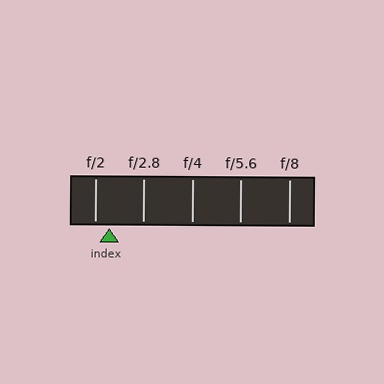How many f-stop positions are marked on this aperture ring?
There are 5 f-stop positions marked.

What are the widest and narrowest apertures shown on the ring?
The widest aperture shown is f/2 and the narrowest is f/8.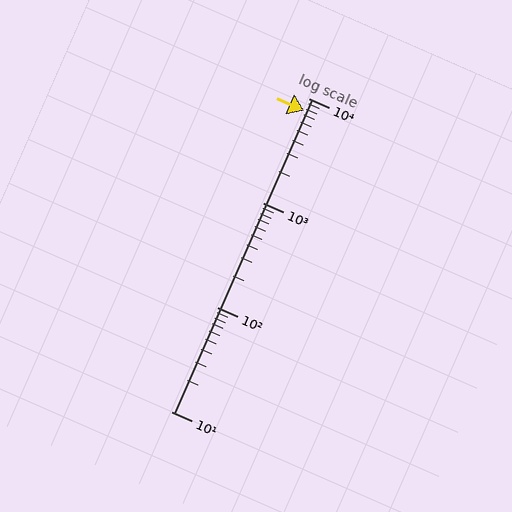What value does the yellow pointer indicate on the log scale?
The pointer indicates approximately 7600.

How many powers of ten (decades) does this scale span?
The scale spans 3 decades, from 10 to 10000.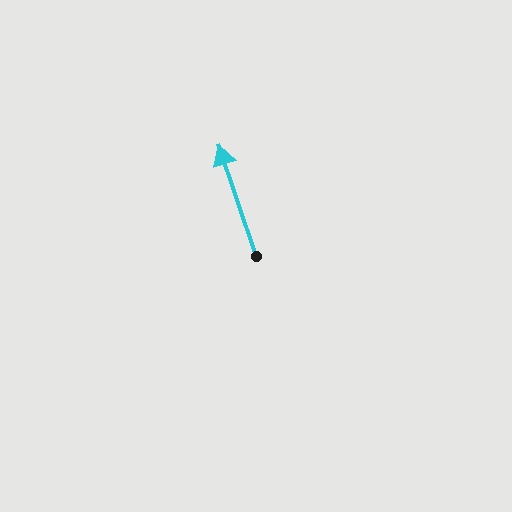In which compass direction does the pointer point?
North.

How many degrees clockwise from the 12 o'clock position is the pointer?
Approximately 341 degrees.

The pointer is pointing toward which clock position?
Roughly 11 o'clock.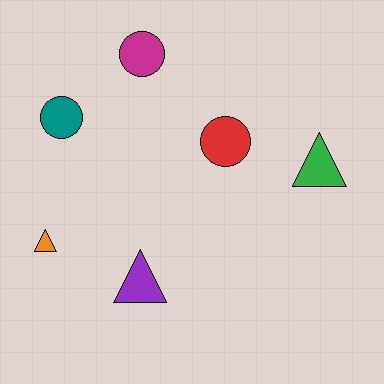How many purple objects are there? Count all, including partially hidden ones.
There is 1 purple object.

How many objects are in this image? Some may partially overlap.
There are 6 objects.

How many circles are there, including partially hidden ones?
There are 3 circles.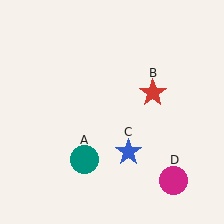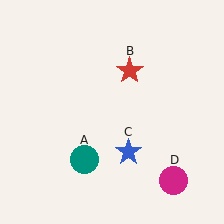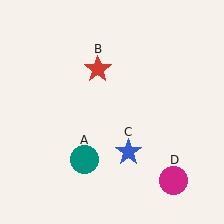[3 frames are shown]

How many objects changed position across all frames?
1 object changed position: red star (object B).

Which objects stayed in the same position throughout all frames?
Teal circle (object A) and blue star (object C) and magenta circle (object D) remained stationary.